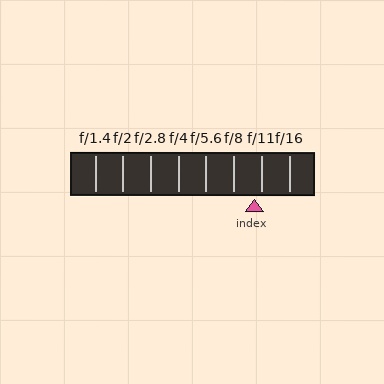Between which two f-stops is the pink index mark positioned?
The index mark is between f/8 and f/11.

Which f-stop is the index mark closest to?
The index mark is closest to f/11.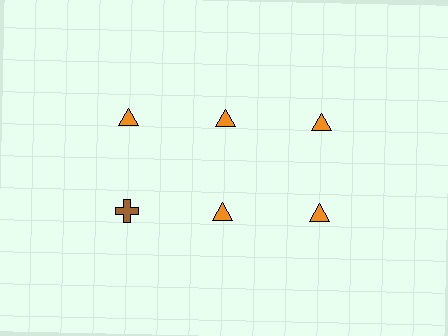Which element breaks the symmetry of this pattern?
The brown cross in the second row, leftmost column breaks the symmetry. All other shapes are orange triangles.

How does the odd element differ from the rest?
It differs in both color (brown instead of orange) and shape (cross instead of triangle).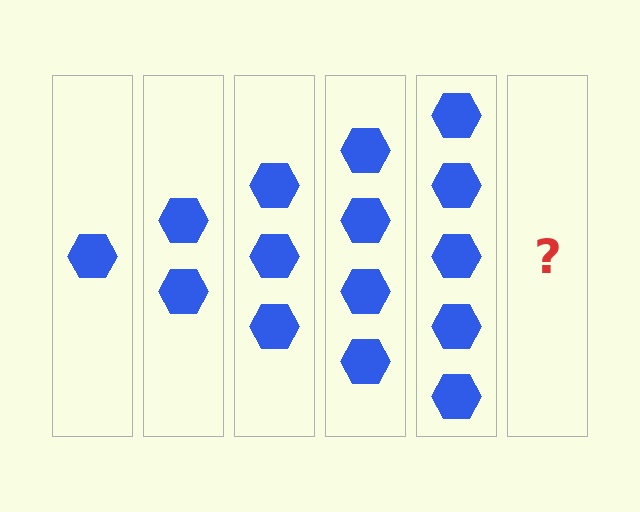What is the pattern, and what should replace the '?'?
The pattern is that each step adds one more hexagon. The '?' should be 6 hexagons.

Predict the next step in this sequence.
The next step is 6 hexagons.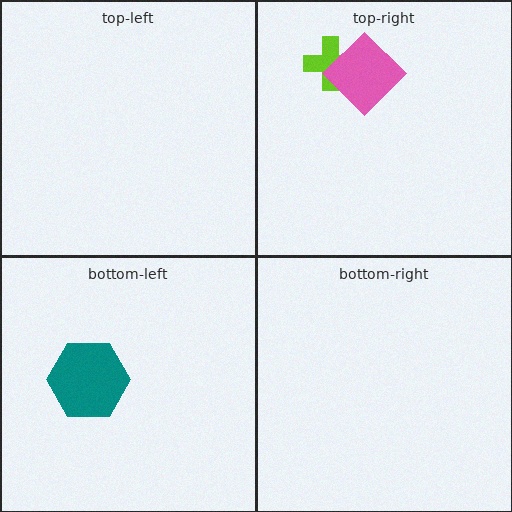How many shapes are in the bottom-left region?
1.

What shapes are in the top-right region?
The lime cross, the pink diamond.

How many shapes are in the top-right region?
2.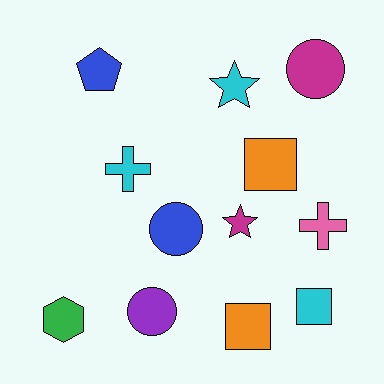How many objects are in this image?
There are 12 objects.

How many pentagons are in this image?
There is 1 pentagon.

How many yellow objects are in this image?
There are no yellow objects.